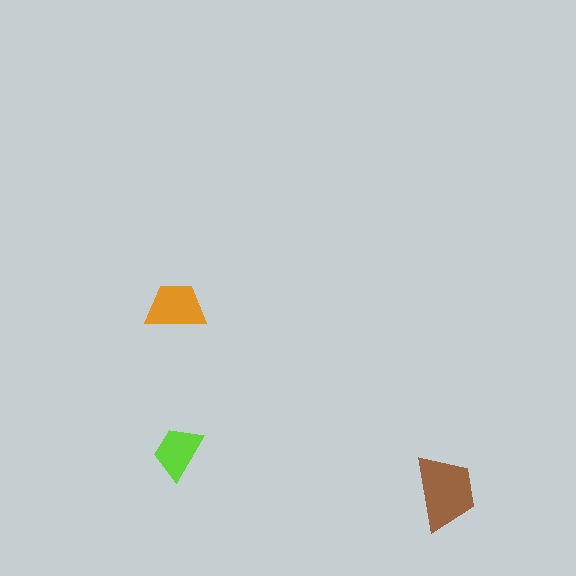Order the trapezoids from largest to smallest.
the brown one, the orange one, the lime one.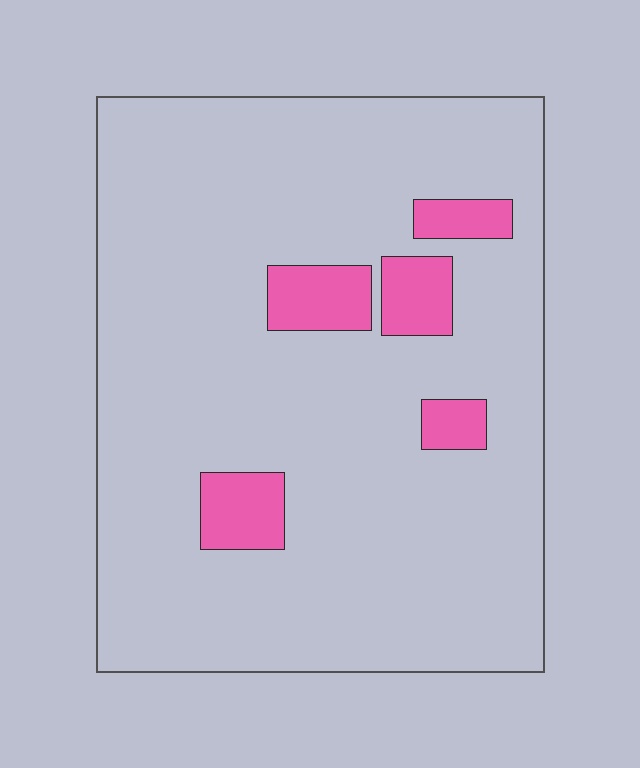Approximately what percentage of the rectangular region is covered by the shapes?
Approximately 10%.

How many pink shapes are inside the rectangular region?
5.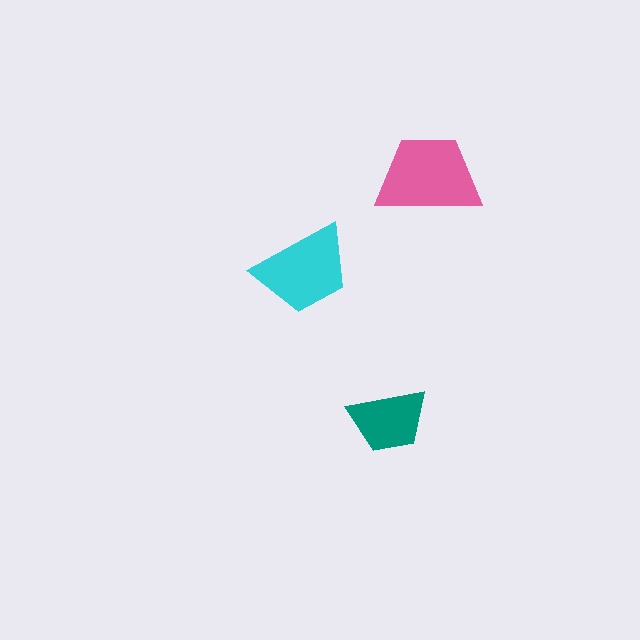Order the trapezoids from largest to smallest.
the pink one, the cyan one, the teal one.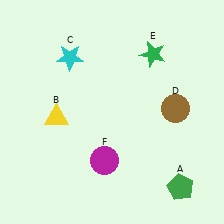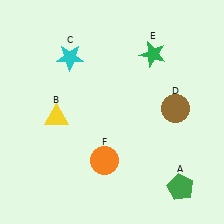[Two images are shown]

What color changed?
The circle (F) changed from magenta in Image 1 to orange in Image 2.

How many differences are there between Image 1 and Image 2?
There is 1 difference between the two images.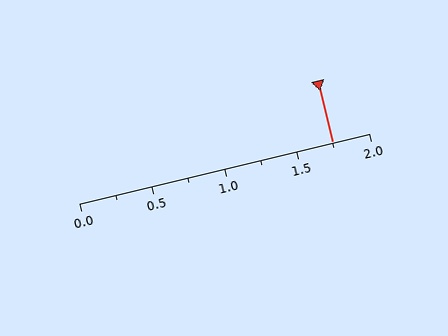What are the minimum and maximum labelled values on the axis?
The axis runs from 0.0 to 2.0.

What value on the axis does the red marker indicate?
The marker indicates approximately 1.75.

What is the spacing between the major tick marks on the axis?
The major ticks are spaced 0.5 apart.